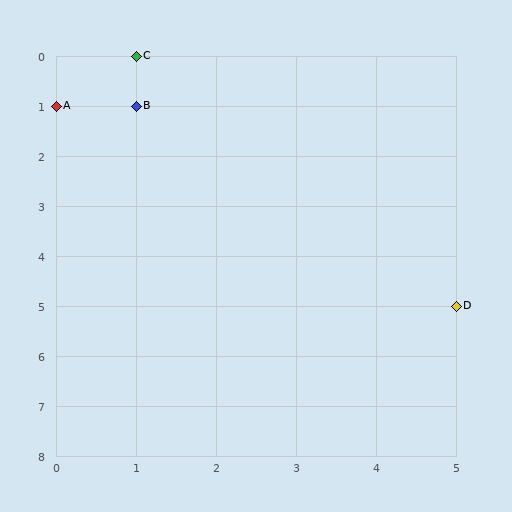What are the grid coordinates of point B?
Point B is at grid coordinates (1, 1).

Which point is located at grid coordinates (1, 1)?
Point B is at (1, 1).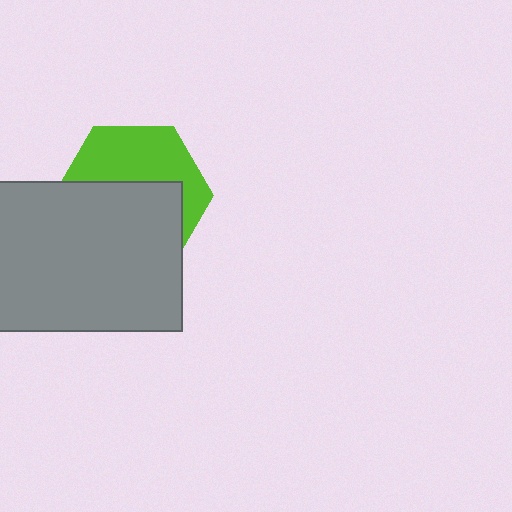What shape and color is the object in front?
The object in front is a gray rectangle.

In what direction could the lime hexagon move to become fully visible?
The lime hexagon could move up. That would shift it out from behind the gray rectangle entirely.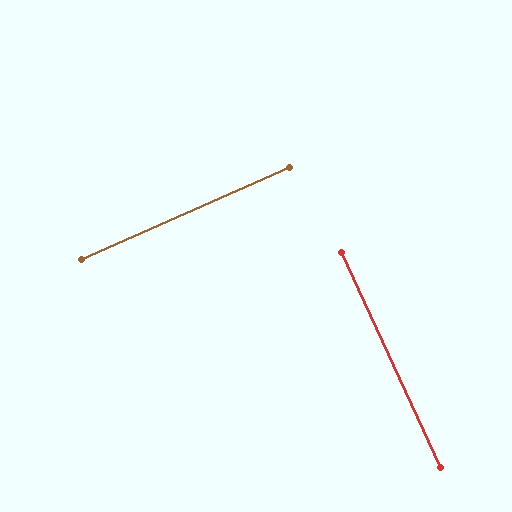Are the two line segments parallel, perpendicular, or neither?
Perpendicular — they meet at approximately 89°.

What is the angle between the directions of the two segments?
Approximately 89 degrees.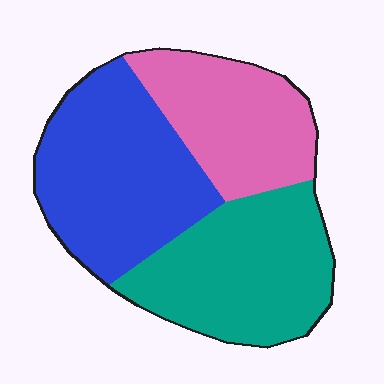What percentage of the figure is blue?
Blue covers around 40% of the figure.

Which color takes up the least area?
Pink, at roughly 25%.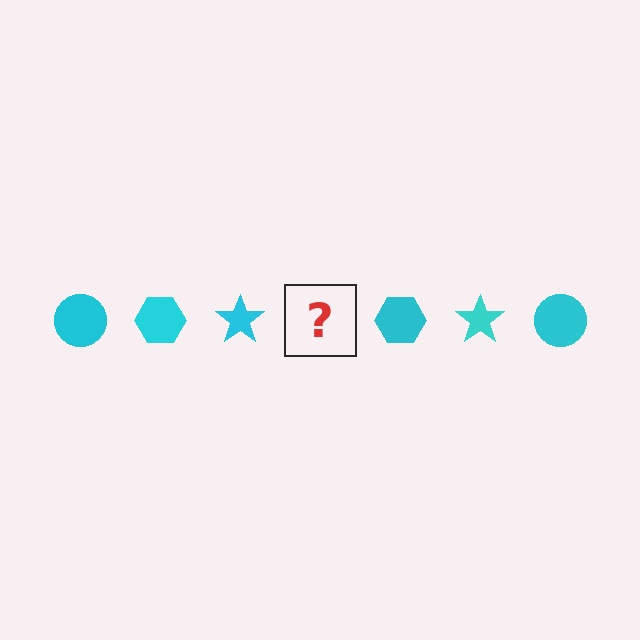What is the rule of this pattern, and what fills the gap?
The rule is that the pattern cycles through circle, hexagon, star shapes in cyan. The gap should be filled with a cyan circle.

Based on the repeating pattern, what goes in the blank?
The blank should be a cyan circle.